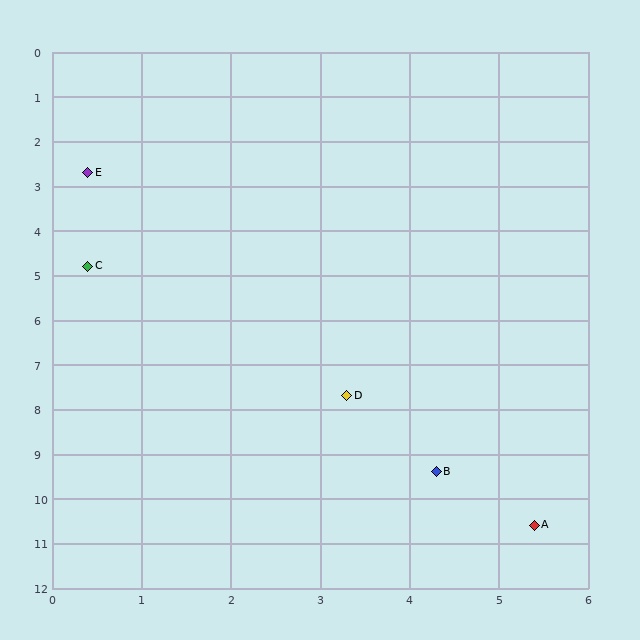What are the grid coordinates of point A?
Point A is at approximately (5.4, 10.6).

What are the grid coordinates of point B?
Point B is at approximately (4.3, 9.4).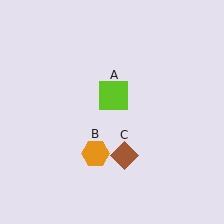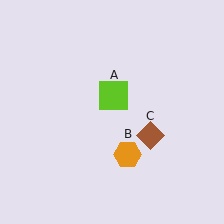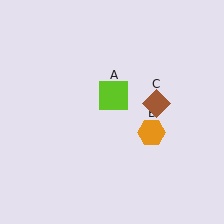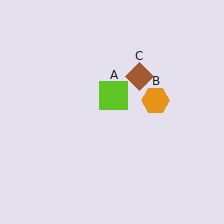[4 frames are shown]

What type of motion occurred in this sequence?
The orange hexagon (object B), brown diamond (object C) rotated counterclockwise around the center of the scene.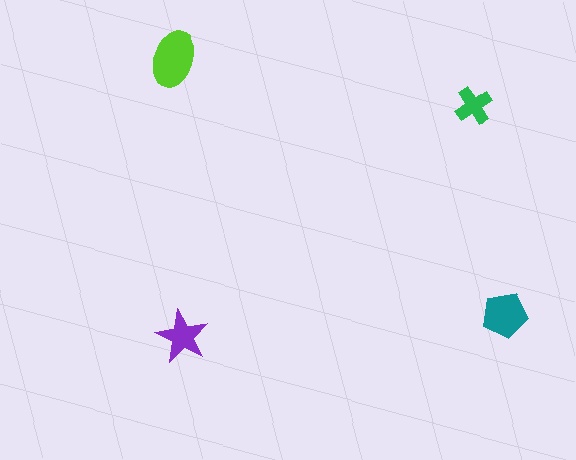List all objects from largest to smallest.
The lime ellipse, the teal pentagon, the purple star, the green cross.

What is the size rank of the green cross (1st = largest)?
4th.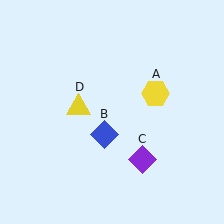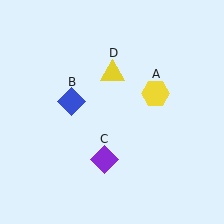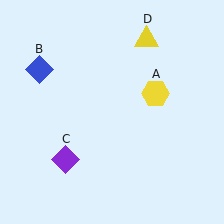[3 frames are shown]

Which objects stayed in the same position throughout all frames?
Yellow hexagon (object A) remained stationary.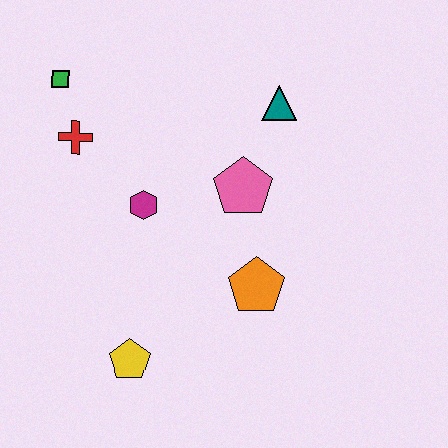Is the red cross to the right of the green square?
Yes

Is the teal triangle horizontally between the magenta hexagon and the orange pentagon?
No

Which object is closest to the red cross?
The green square is closest to the red cross.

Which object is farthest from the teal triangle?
The yellow pentagon is farthest from the teal triangle.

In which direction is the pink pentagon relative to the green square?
The pink pentagon is to the right of the green square.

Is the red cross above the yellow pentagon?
Yes